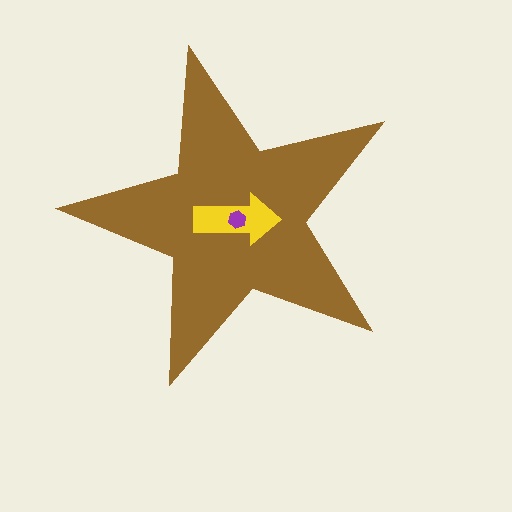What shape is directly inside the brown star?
The yellow arrow.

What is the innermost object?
The purple hexagon.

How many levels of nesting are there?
3.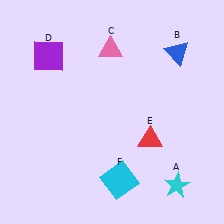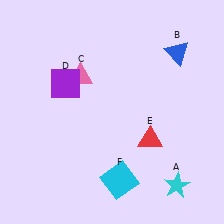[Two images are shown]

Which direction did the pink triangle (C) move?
The pink triangle (C) moved left.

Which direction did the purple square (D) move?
The purple square (D) moved down.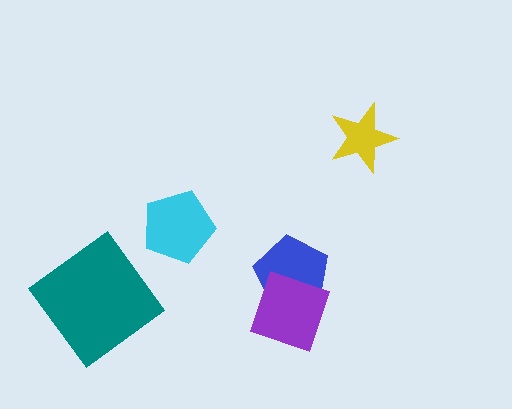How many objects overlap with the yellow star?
0 objects overlap with the yellow star.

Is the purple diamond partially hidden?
No, no other shape covers it.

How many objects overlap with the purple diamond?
1 object overlaps with the purple diamond.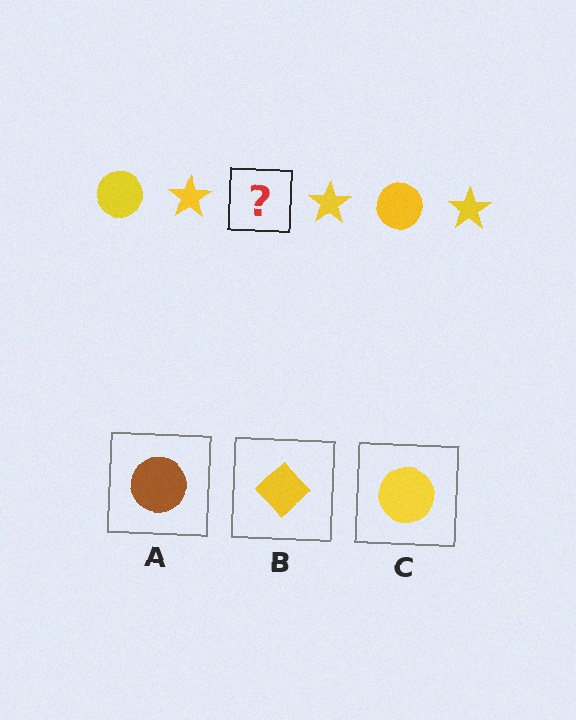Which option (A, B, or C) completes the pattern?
C.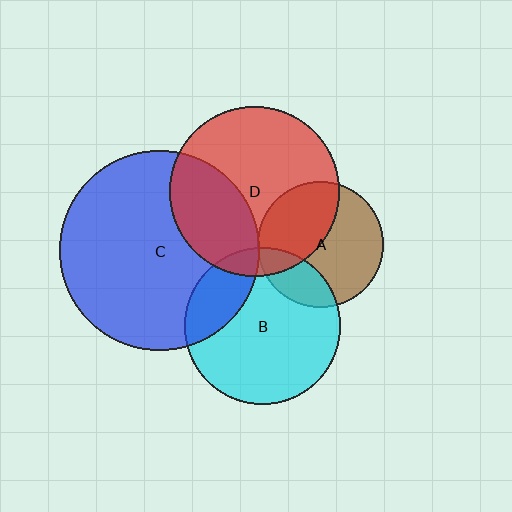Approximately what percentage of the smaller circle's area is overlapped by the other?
Approximately 10%.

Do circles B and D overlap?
Yes.